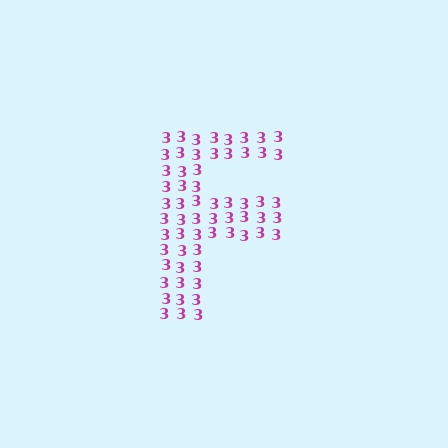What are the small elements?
The small elements are digit 3's.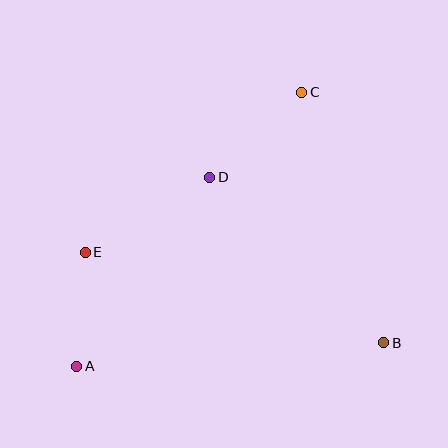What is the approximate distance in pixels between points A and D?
The distance between A and D is approximately 231 pixels.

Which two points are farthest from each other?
Points A and C are farthest from each other.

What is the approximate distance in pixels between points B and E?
The distance between B and E is approximately 312 pixels.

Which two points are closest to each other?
Points A and E are closest to each other.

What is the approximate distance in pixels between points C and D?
The distance between C and D is approximately 125 pixels.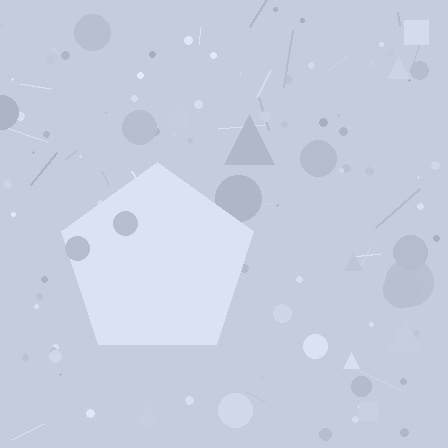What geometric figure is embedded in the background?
A pentagon is embedded in the background.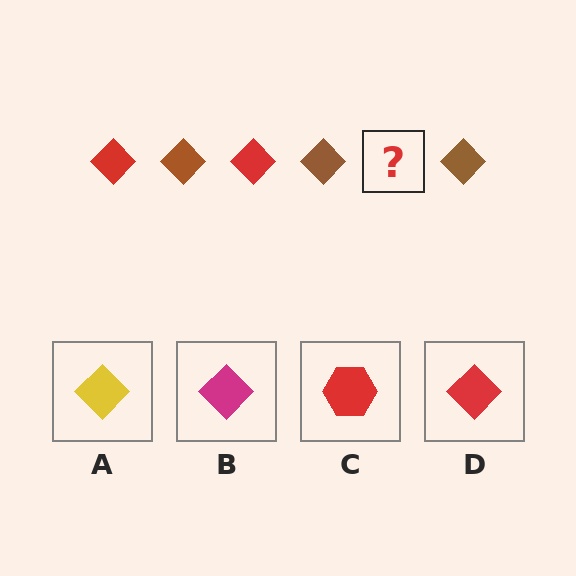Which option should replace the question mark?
Option D.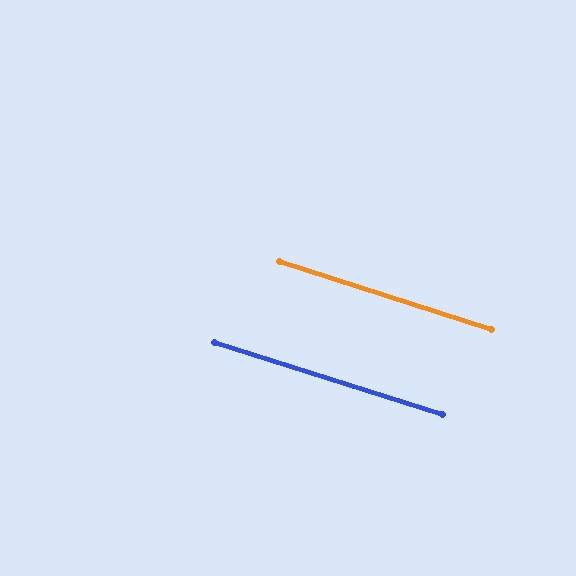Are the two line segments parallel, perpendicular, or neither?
Parallel — their directions differ by only 0.1°.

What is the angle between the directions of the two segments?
Approximately 0 degrees.